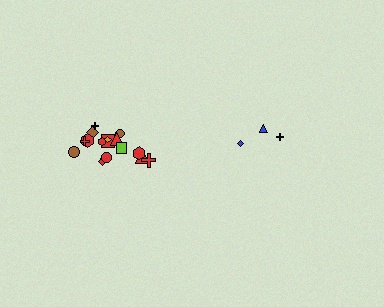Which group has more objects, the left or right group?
The left group.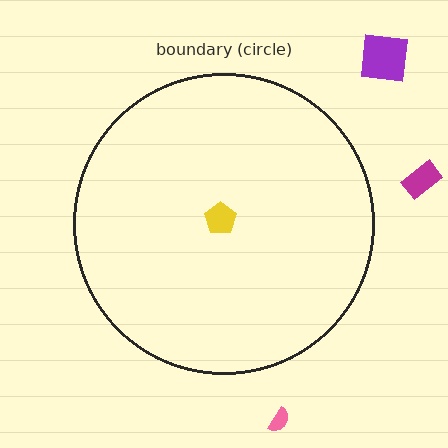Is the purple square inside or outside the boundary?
Outside.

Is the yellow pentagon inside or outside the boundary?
Inside.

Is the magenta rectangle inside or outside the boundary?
Outside.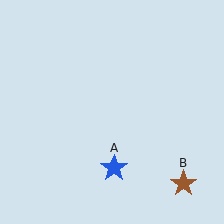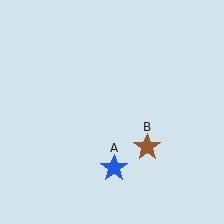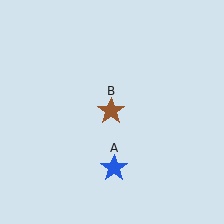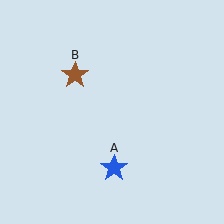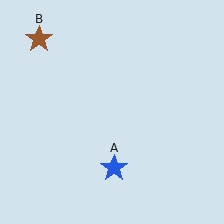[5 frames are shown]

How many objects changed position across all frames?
1 object changed position: brown star (object B).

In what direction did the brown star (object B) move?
The brown star (object B) moved up and to the left.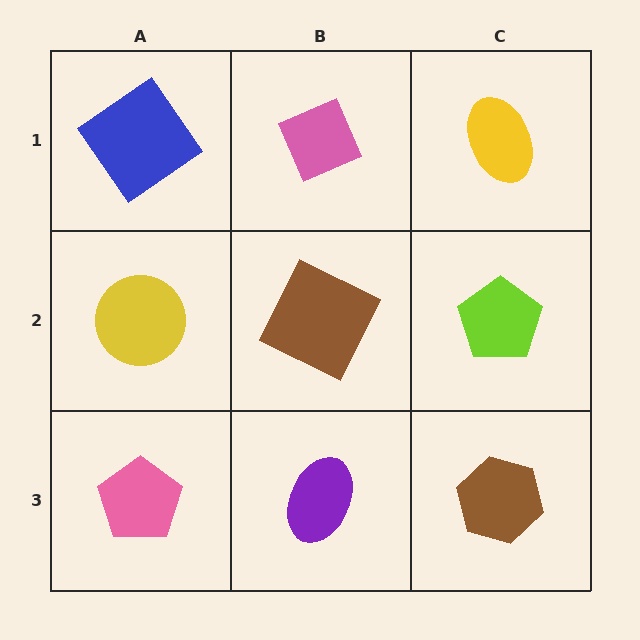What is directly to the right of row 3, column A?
A purple ellipse.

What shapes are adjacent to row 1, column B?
A brown square (row 2, column B), a blue diamond (row 1, column A), a yellow ellipse (row 1, column C).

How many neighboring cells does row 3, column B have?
3.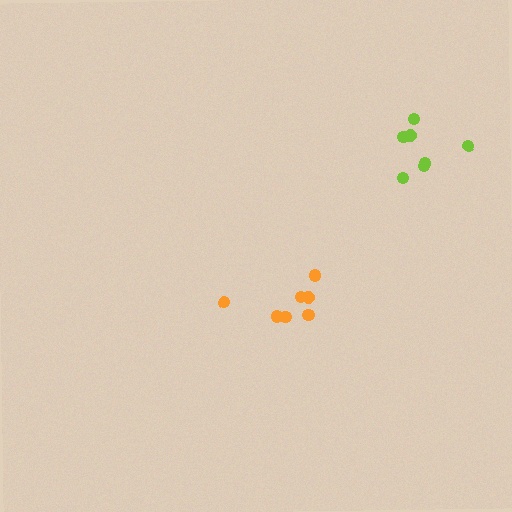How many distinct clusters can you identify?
There are 2 distinct clusters.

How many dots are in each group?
Group 1: 7 dots, Group 2: 7 dots (14 total).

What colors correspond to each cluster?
The clusters are colored: lime, orange.